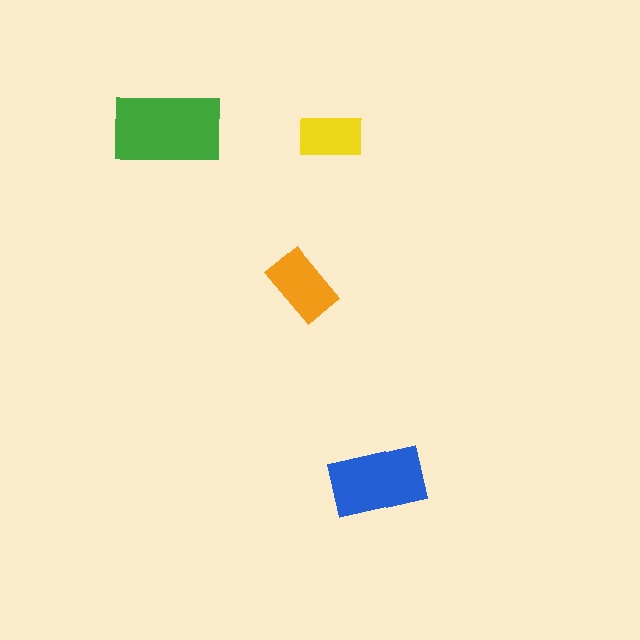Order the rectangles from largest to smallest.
the green one, the blue one, the orange one, the yellow one.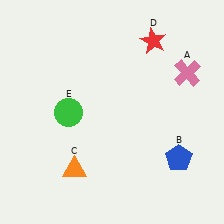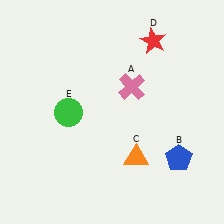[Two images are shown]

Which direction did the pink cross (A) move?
The pink cross (A) moved left.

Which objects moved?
The objects that moved are: the pink cross (A), the orange triangle (C).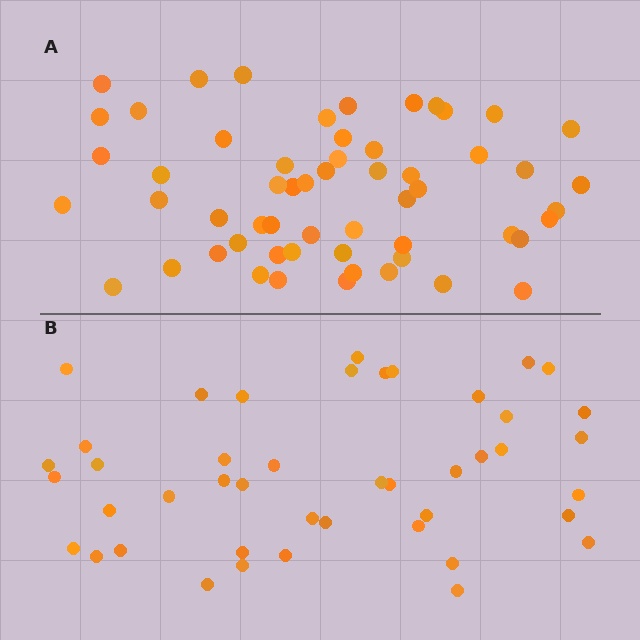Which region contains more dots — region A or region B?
Region A (the top region) has more dots.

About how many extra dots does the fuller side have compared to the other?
Region A has approximately 15 more dots than region B.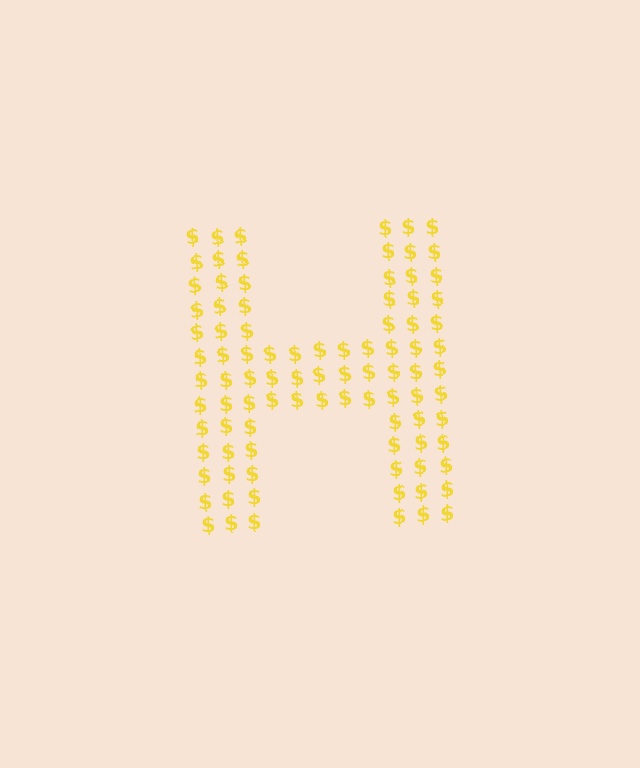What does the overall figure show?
The overall figure shows the letter H.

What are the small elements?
The small elements are dollar signs.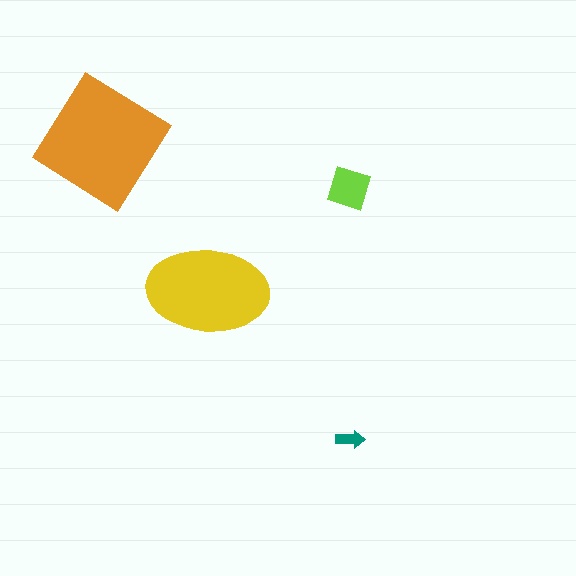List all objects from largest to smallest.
The orange diamond, the yellow ellipse, the lime diamond, the teal arrow.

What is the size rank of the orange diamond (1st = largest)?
1st.